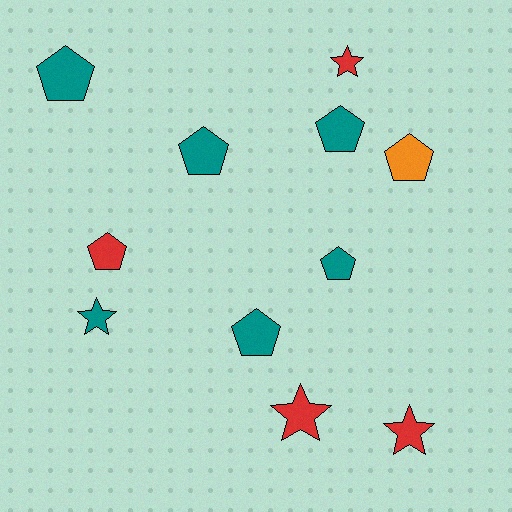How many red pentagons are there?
There is 1 red pentagon.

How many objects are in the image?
There are 11 objects.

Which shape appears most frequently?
Pentagon, with 7 objects.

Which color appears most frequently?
Teal, with 6 objects.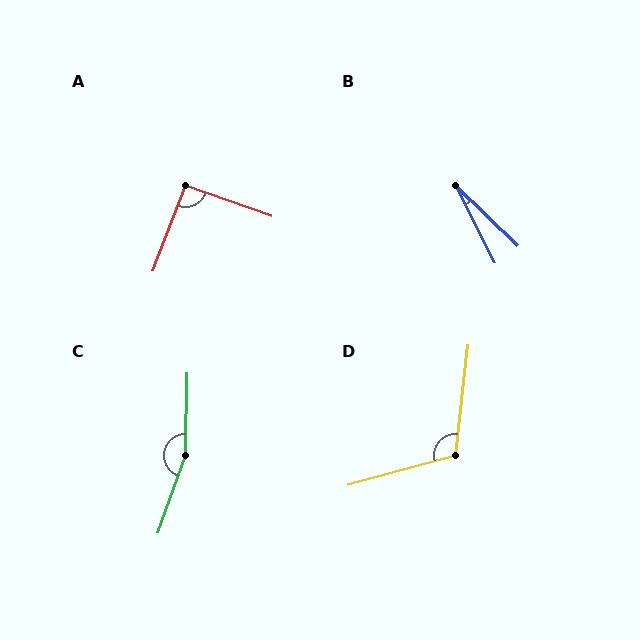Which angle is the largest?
C, at approximately 162 degrees.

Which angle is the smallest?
B, at approximately 19 degrees.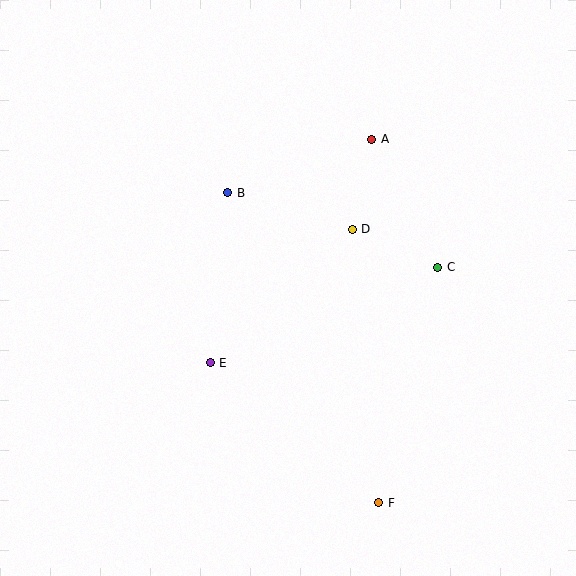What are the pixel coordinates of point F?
Point F is at (379, 503).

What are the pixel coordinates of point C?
Point C is at (438, 267).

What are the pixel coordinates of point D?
Point D is at (352, 229).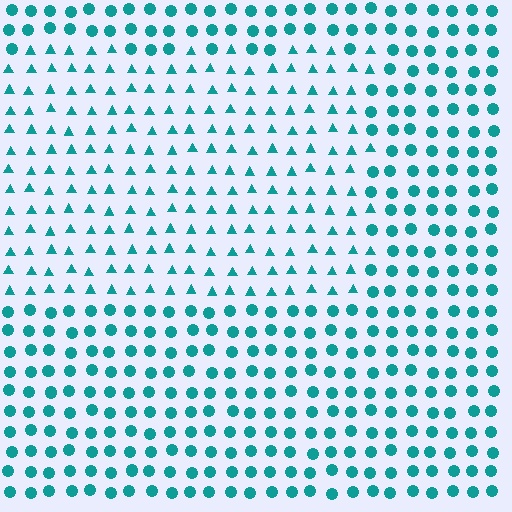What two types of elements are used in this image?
The image uses triangles inside the rectangle region and circles outside it.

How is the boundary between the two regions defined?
The boundary is defined by a change in element shape: triangles inside vs. circles outside. All elements share the same color and spacing.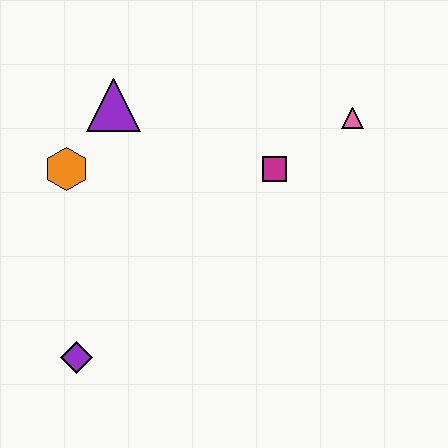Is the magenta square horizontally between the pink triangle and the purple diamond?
Yes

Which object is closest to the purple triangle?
The orange hexagon is closest to the purple triangle.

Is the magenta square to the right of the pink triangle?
No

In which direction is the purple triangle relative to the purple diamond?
The purple triangle is above the purple diamond.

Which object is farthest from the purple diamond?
The pink triangle is farthest from the purple diamond.